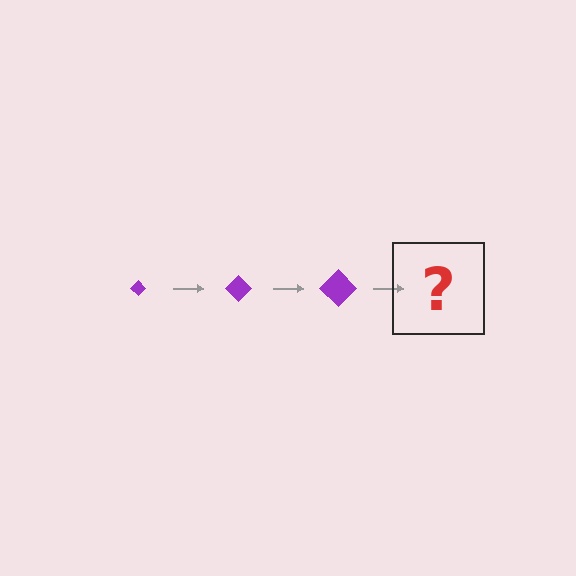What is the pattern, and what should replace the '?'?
The pattern is that the diamond gets progressively larger each step. The '?' should be a purple diamond, larger than the previous one.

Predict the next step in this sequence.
The next step is a purple diamond, larger than the previous one.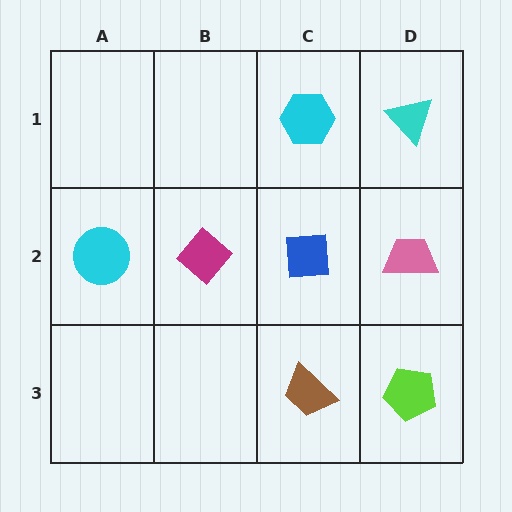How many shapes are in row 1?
2 shapes.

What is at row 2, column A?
A cyan circle.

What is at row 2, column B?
A magenta diamond.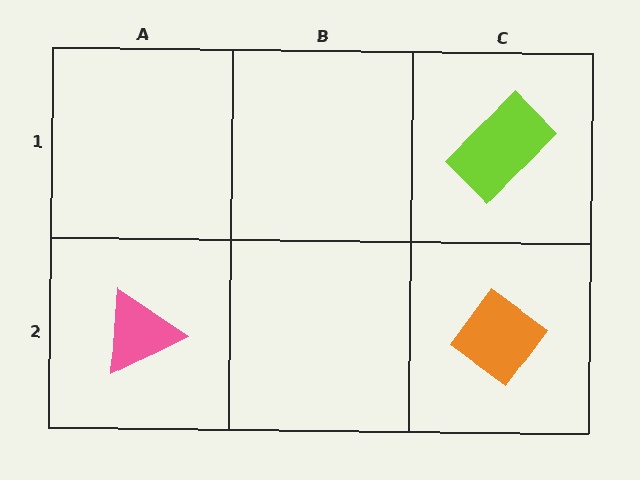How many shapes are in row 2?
2 shapes.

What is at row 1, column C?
A lime rectangle.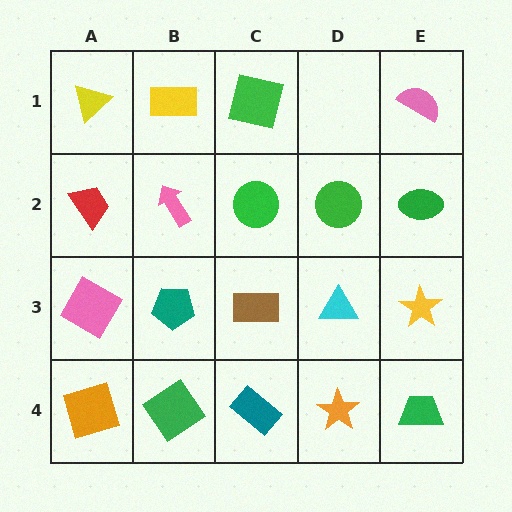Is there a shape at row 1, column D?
No, that cell is empty.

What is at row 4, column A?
An orange square.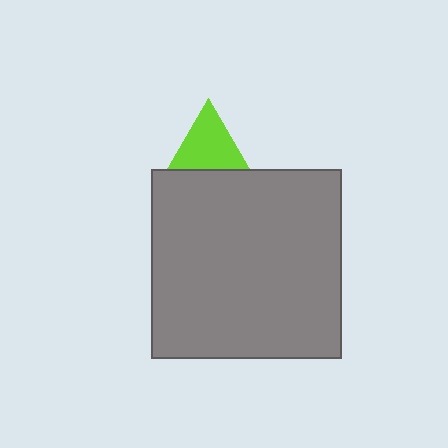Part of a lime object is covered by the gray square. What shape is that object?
It is a triangle.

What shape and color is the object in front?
The object in front is a gray square.